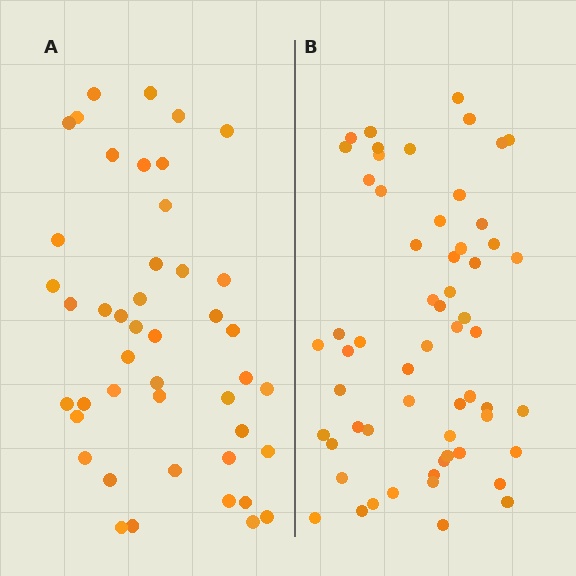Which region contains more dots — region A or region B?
Region B (the right region) has more dots.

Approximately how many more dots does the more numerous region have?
Region B has approximately 15 more dots than region A.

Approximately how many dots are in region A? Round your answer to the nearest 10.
About 40 dots. (The exact count is 45, which rounds to 40.)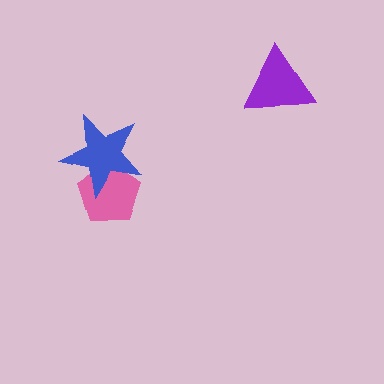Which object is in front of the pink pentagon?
The blue star is in front of the pink pentagon.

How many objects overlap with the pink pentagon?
1 object overlaps with the pink pentagon.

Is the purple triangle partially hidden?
No, no other shape covers it.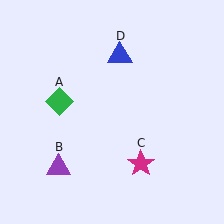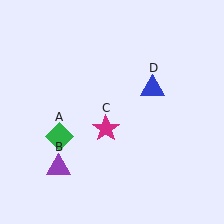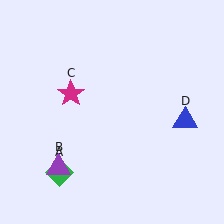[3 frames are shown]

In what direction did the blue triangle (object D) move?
The blue triangle (object D) moved down and to the right.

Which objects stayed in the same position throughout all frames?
Purple triangle (object B) remained stationary.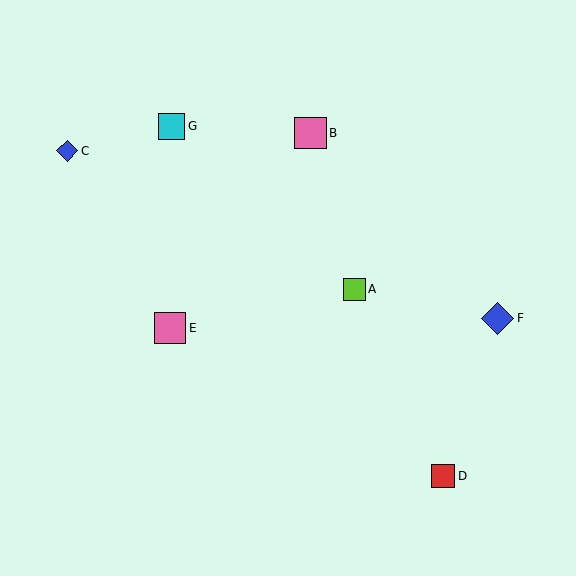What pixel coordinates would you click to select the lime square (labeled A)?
Click at (354, 289) to select the lime square A.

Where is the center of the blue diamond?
The center of the blue diamond is at (67, 151).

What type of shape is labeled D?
Shape D is a red square.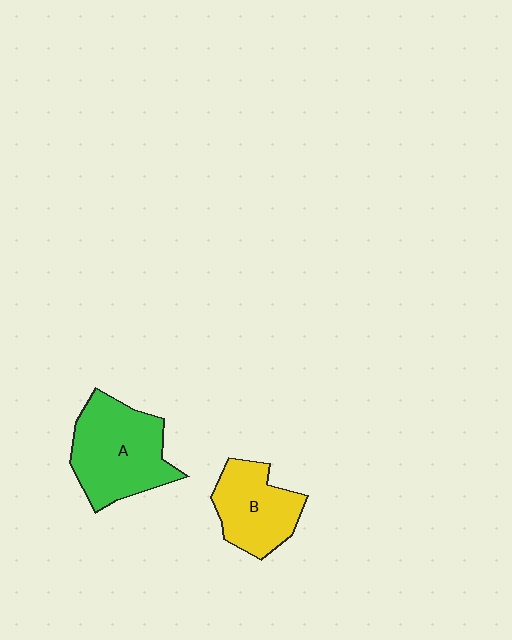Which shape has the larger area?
Shape A (green).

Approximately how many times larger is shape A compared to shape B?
Approximately 1.4 times.